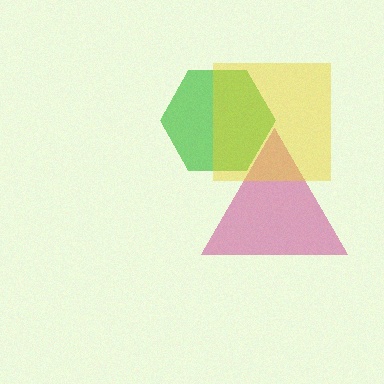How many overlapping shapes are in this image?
There are 3 overlapping shapes in the image.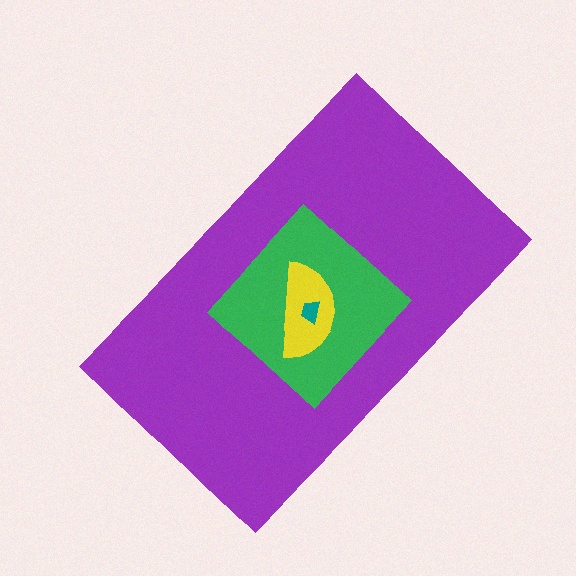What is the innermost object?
The teal trapezoid.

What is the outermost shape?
The purple rectangle.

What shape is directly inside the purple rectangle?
The green diamond.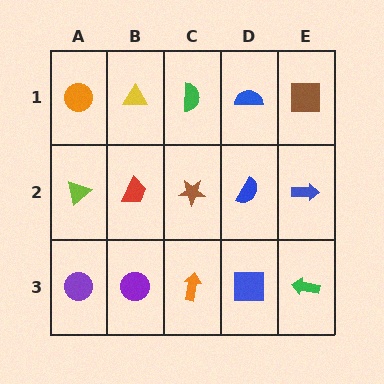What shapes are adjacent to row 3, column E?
A blue arrow (row 2, column E), a blue square (row 3, column D).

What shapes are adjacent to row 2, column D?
A blue semicircle (row 1, column D), a blue square (row 3, column D), a brown star (row 2, column C), a blue arrow (row 2, column E).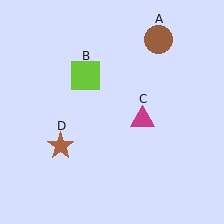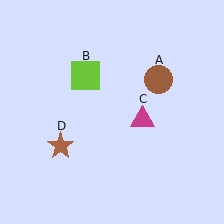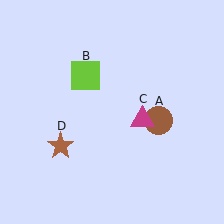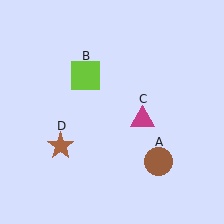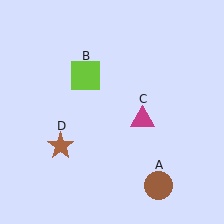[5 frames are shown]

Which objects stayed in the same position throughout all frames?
Lime square (object B) and magenta triangle (object C) and brown star (object D) remained stationary.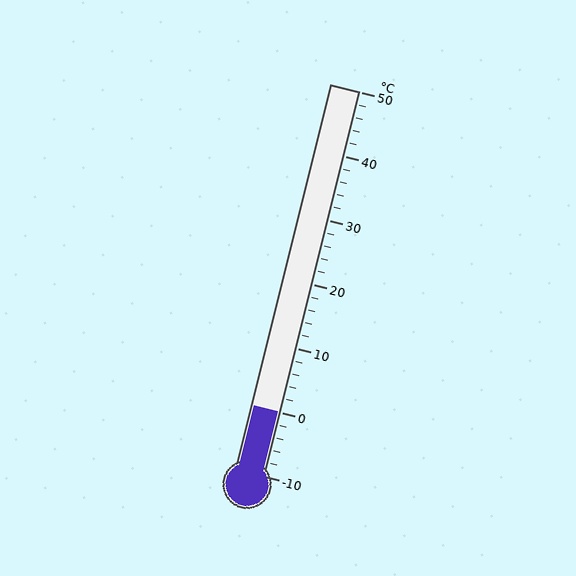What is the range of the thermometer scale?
The thermometer scale ranges from -10°C to 50°C.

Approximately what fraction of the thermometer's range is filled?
The thermometer is filled to approximately 15% of its range.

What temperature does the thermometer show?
The thermometer shows approximately 0°C.